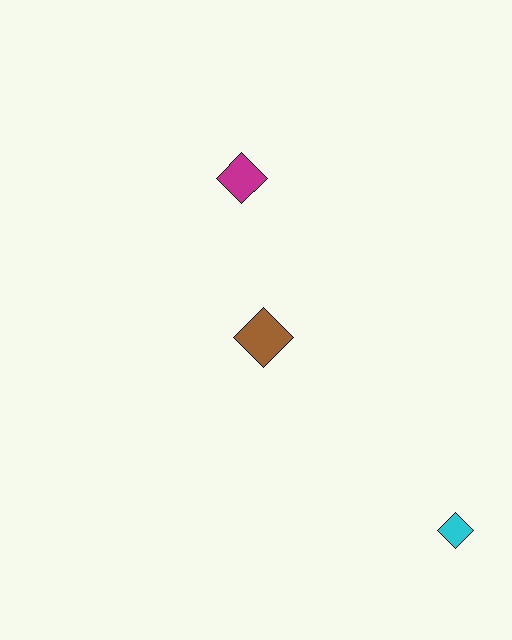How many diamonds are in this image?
There are 3 diamonds.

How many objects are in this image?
There are 3 objects.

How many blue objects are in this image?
There are no blue objects.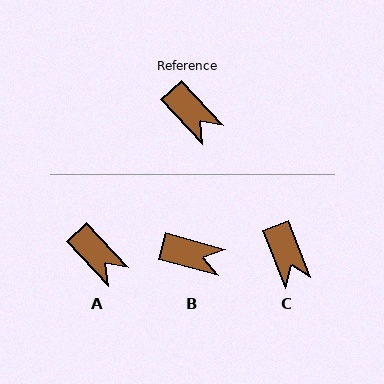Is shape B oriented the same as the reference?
No, it is off by about 32 degrees.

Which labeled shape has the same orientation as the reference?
A.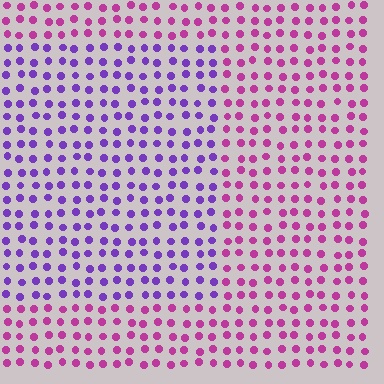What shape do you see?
I see a rectangle.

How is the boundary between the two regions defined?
The boundary is defined purely by a slight shift in hue (about 46 degrees). Spacing, size, and orientation are identical on both sides.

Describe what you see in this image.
The image is filled with small magenta elements in a uniform arrangement. A rectangle-shaped region is visible where the elements are tinted to a slightly different hue, forming a subtle color boundary.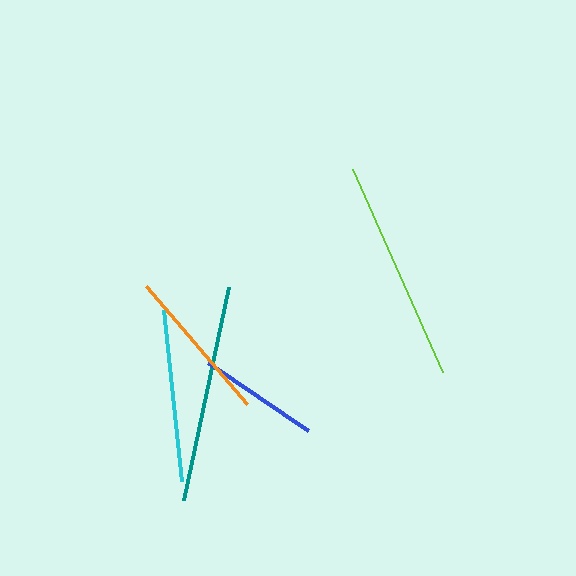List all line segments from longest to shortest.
From longest to shortest: lime, teal, cyan, orange, blue.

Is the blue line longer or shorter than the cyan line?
The cyan line is longer than the blue line.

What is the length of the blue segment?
The blue segment is approximately 120 pixels long.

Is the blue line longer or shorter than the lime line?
The lime line is longer than the blue line.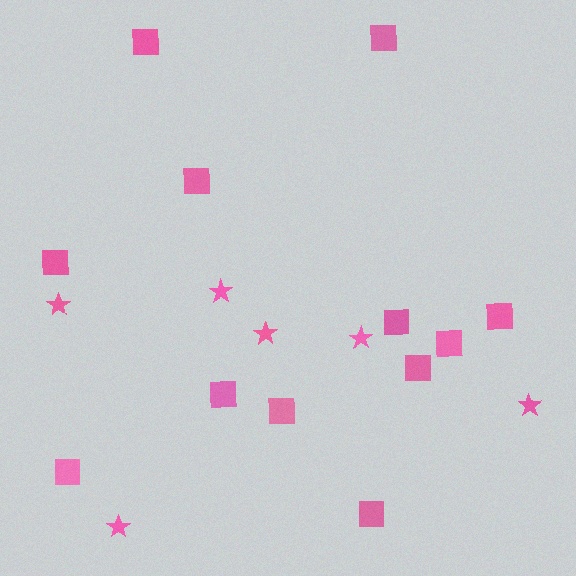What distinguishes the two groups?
There are 2 groups: one group of stars (6) and one group of squares (12).